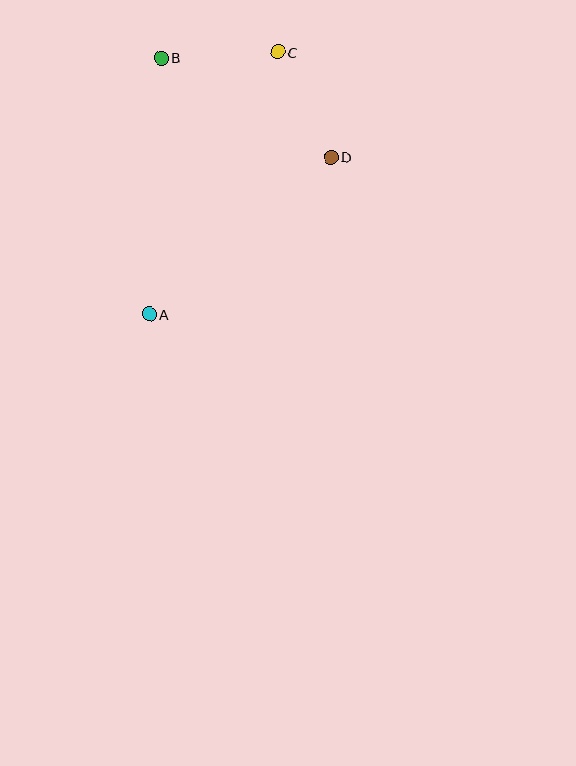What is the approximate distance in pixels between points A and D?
The distance between A and D is approximately 240 pixels.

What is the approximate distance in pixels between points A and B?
The distance between A and B is approximately 257 pixels.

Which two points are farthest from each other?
Points A and C are farthest from each other.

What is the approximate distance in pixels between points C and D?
The distance between C and D is approximately 118 pixels.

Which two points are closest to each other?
Points B and C are closest to each other.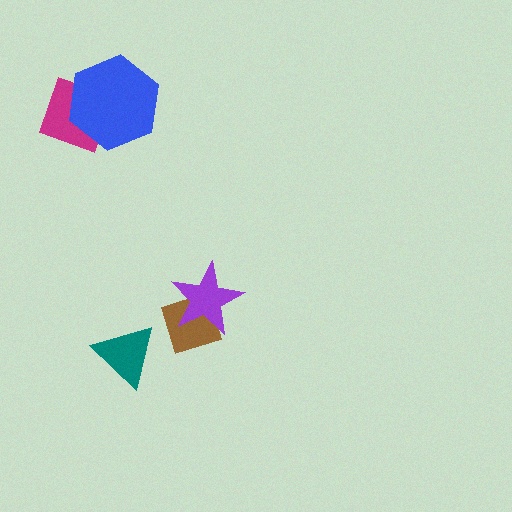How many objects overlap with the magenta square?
1 object overlaps with the magenta square.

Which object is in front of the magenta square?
The blue hexagon is in front of the magenta square.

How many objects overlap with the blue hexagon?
1 object overlaps with the blue hexagon.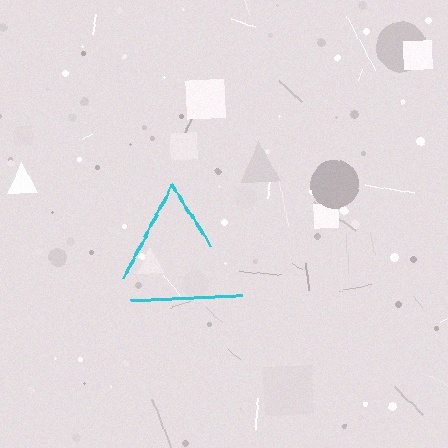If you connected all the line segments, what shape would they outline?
They would outline a triangle.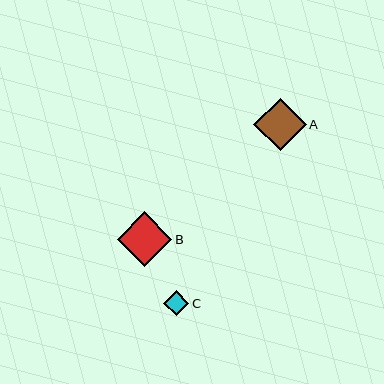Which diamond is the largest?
Diamond B is the largest with a size of approximately 55 pixels.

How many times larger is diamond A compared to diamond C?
Diamond A is approximately 2.1 times the size of diamond C.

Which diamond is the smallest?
Diamond C is the smallest with a size of approximately 25 pixels.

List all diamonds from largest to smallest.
From largest to smallest: B, A, C.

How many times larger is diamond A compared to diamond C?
Diamond A is approximately 2.1 times the size of diamond C.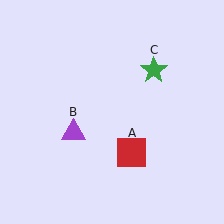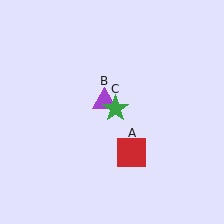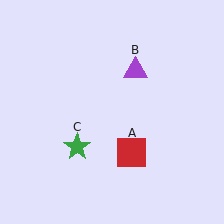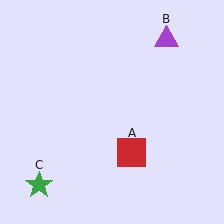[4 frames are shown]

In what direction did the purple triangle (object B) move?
The purple triangle (object B) moved up and to the right.